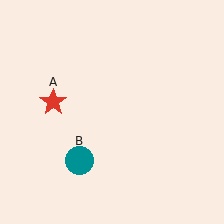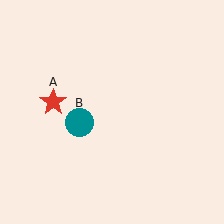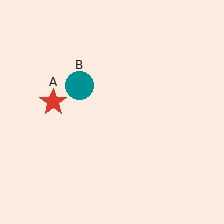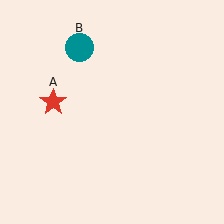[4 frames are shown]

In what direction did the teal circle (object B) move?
The teal circle (object B) moved up.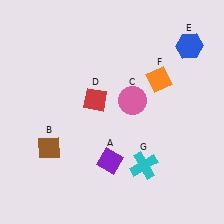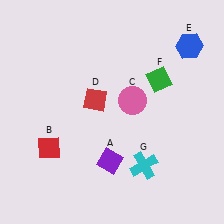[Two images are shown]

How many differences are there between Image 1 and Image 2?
There are 2 differences between the two images.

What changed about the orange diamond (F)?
In Image 1, F is orange. In Image 2, it changed to green.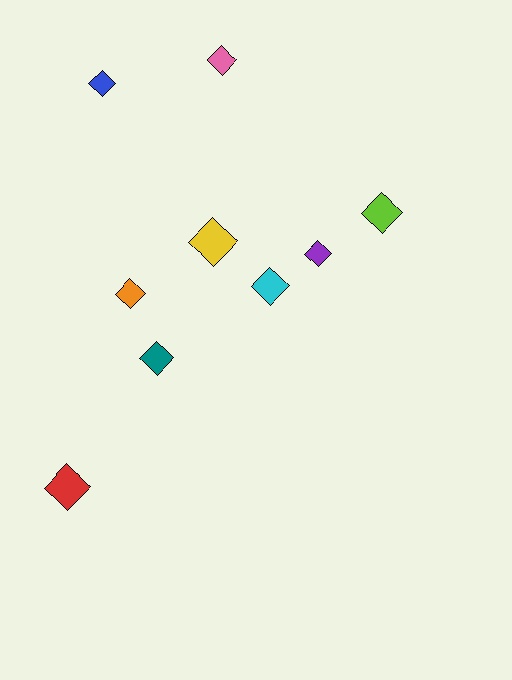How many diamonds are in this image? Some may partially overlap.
There are 9 diamonds.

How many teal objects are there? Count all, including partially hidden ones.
There is 1 teal object.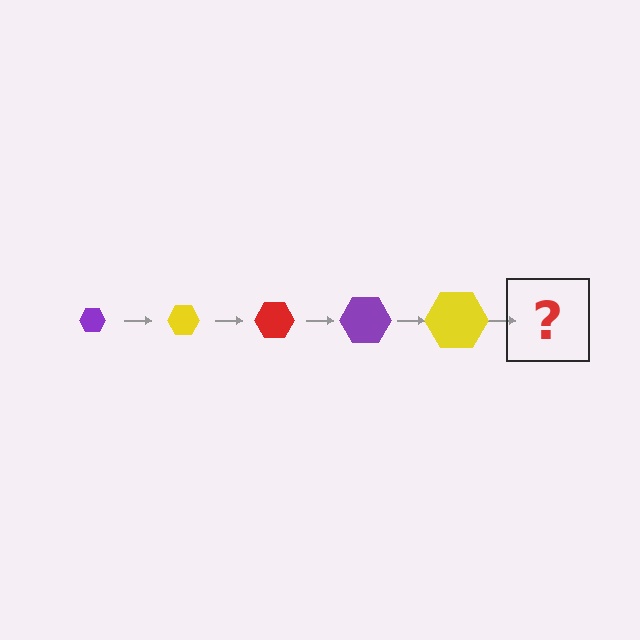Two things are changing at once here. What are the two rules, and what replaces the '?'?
The two rules are that the hexagon grows larger each step and the color cycles through purple, yellow, and red. The '?' should be a red hexagon, larger than the previous one.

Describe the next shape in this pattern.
It should be a red hexagon, larger than the previous one.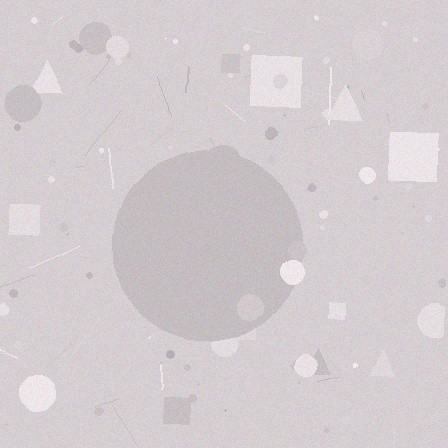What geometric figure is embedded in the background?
A circle is embedded in the background.